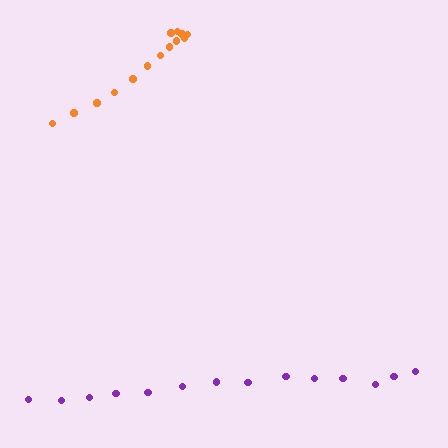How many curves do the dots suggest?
There are 2 distinct paths.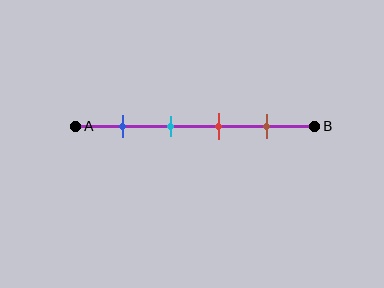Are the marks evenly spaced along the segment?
Yes, the marks are approximately evenly spaced.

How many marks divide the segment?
There are 4 marks dividing the segment.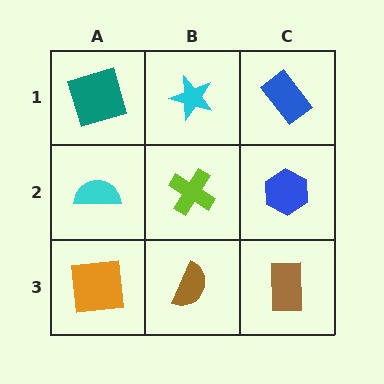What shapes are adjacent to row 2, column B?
A cyan star (row 1, column B), a brown semicircle (row 3, column B), a cyan semicircle (row 2, column A), a blue hexagon (row 2, column C).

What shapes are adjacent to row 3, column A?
A cyan semicircle (row 2, column A), a brown semicircle (row 3, column B).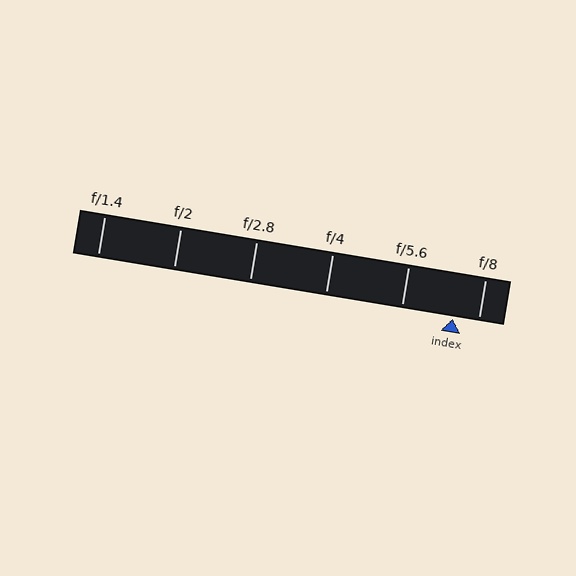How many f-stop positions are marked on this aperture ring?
There are 6 f-stop positions marked.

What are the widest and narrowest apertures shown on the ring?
The widest aperture shown is f/1.4 and the narrowest is f/8.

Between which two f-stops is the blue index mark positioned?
The index mark is between f/5.6 and f/8.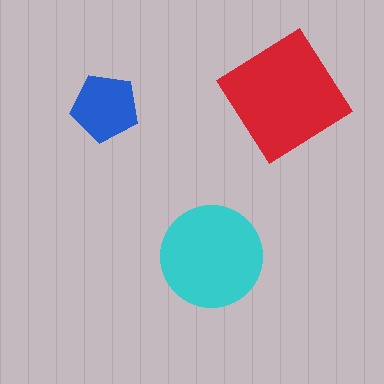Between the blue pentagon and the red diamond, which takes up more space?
The red diamond.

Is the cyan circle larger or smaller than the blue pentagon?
Larger.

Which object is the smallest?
The blue pentagon.